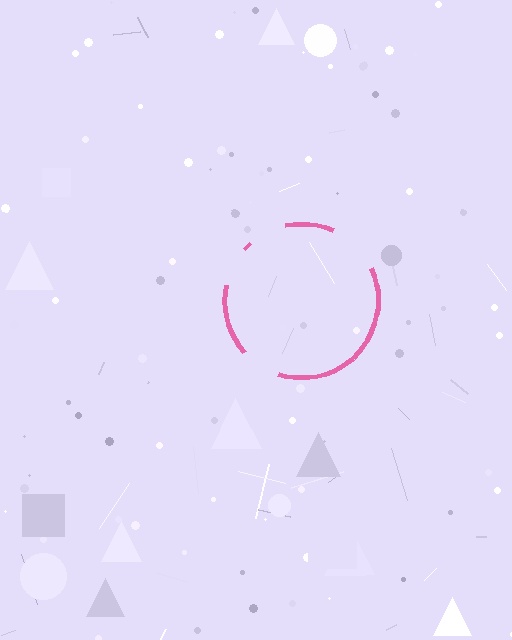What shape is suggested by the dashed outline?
The dashed outline suggests a circle.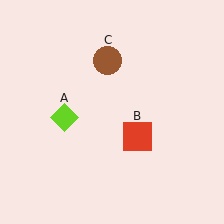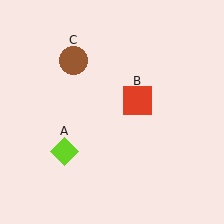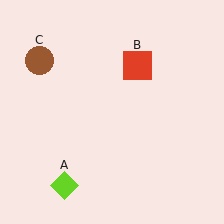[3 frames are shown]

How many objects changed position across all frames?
3 objects changed position: lime diamond (object A), red square (object B), brown circle (object C).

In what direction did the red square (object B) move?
The red square (object B) moved up.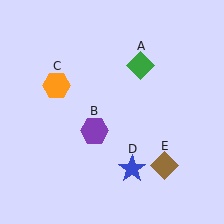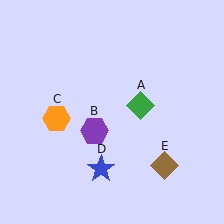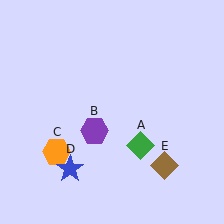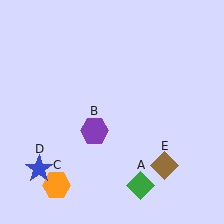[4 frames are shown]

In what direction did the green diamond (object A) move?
The green diamond (object A) moved down.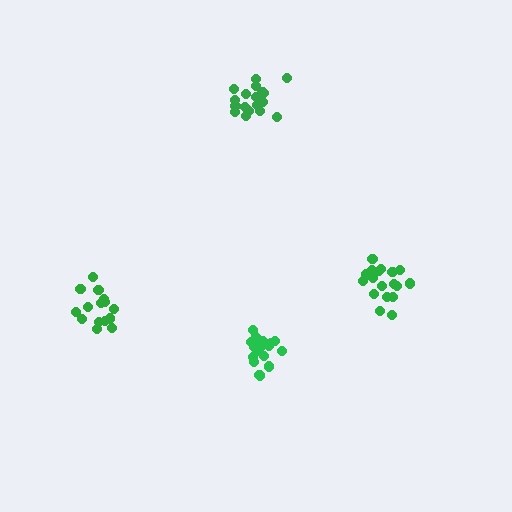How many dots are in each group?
Group 1: 18 dots, Group 2: 18 dots, Group 3: 19 dots, Group 4: 15 dots (70 total).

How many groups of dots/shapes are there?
There are 4 groups.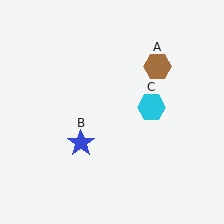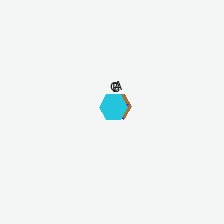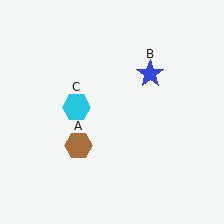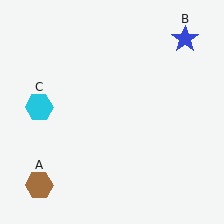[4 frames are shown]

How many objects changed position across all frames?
3 objects changed position: brown hexagon (object A), blue star (object B), cyan hexagon (object C).